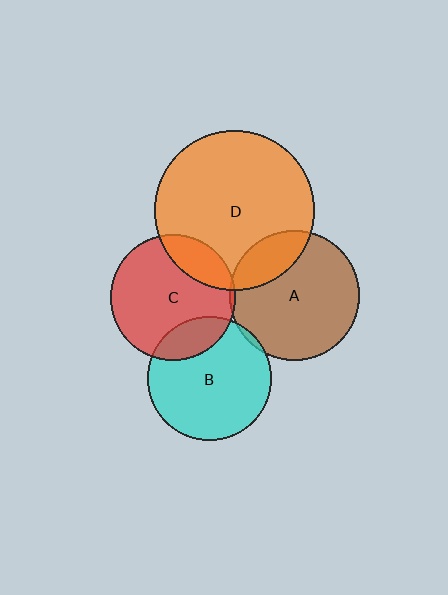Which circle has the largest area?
Circle D (orange).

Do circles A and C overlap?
Yes.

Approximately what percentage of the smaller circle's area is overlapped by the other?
Approximately 5%.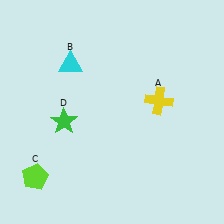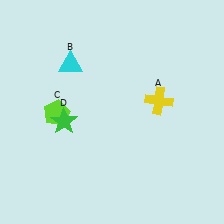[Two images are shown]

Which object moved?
The lime pentagon (C) moved up.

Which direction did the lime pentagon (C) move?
The lime pentagon (C) moved up.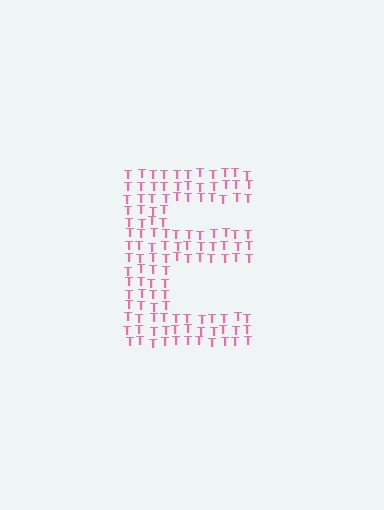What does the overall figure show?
The overall figure shows the letter E.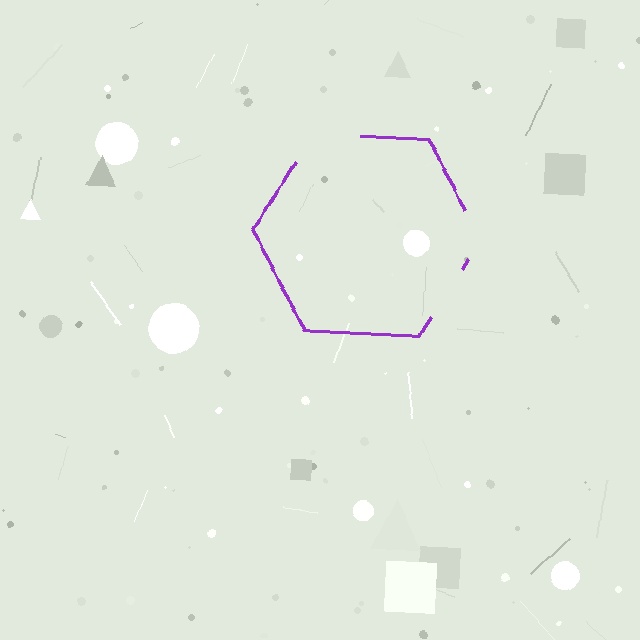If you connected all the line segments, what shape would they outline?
They would outline a hexagon.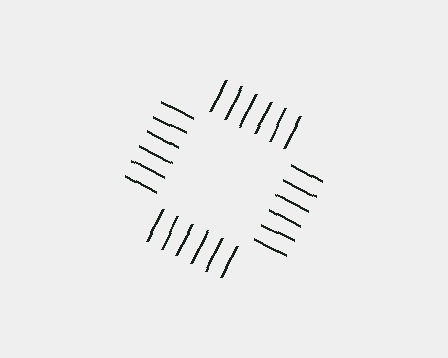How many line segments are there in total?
24 — 6 along each of the 4 edges.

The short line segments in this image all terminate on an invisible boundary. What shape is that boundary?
An illusory square — the line segments terminate on its edges but no continuous stroke is drawn.